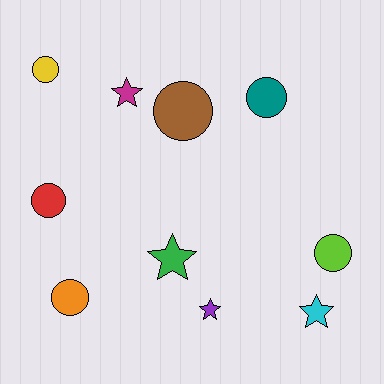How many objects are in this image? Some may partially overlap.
There are 10 objects.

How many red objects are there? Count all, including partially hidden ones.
There is 1 red object.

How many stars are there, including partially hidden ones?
There are 4 stars.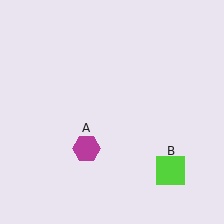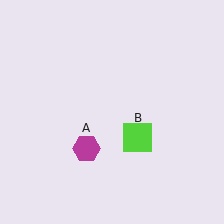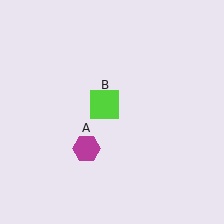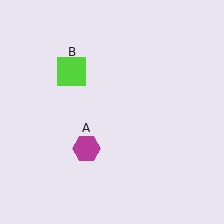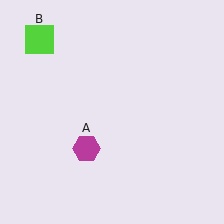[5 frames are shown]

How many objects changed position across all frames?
1 object changed position: lime square (object B).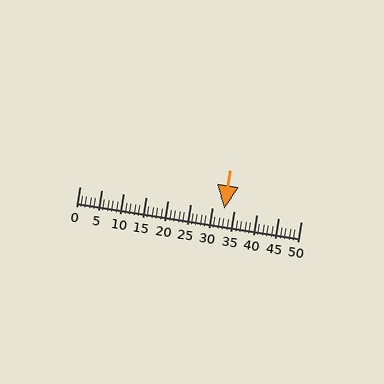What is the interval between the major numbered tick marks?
The major tick marks are spaced 5 units apart.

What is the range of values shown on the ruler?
The ruler shows values from 0 to 50.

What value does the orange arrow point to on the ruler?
The orange arrow points to approximately 33.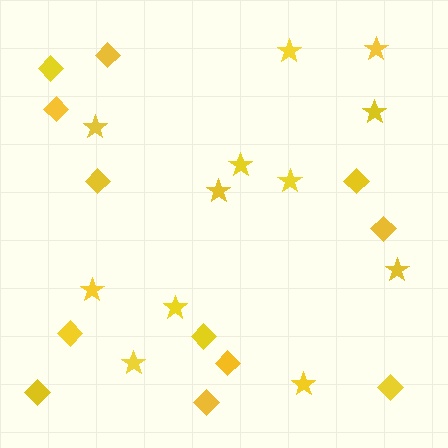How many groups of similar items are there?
There are 2 groups: one group of diamonds (12) and one group of stars (12).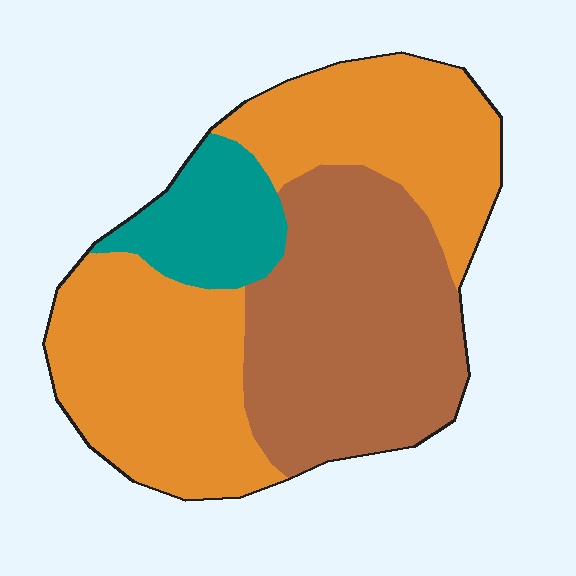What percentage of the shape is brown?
Brown takes up about three eighths (3/8) of the shape.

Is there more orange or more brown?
Orange.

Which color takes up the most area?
Orange, at roughly 50%.